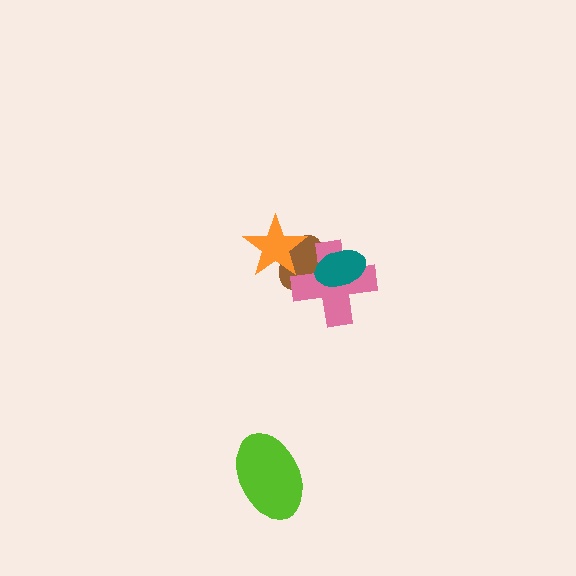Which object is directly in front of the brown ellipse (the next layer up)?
The orange star is directly in front of the brown ellipse.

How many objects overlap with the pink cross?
2 objects overlap with the pink cross.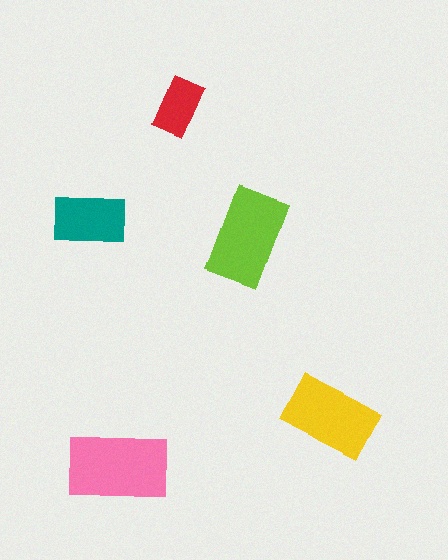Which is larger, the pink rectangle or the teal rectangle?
The pink one.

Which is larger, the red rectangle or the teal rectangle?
The teal one.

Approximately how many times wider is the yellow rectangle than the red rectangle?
About 1.5 times wider.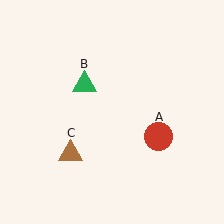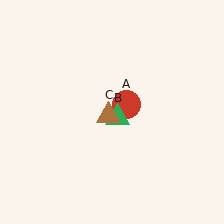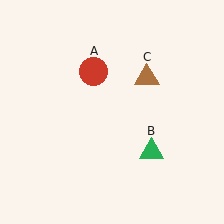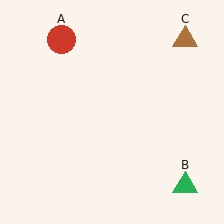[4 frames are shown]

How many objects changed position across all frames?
3 objects changed position: red circle (object A), green triangle (object B), brown triangle (object C).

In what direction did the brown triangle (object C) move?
The brown triangle (object C) moved up and to the right.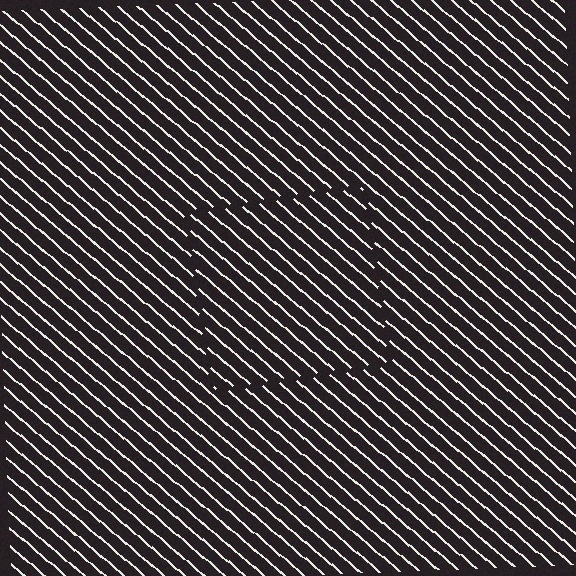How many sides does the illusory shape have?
4 sides — the line-ends trace a square.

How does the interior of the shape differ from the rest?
The interior of the shape contains the same grating, shifted by half a period — the contour is defined by the phase discontinuity where line-ends from the inner and outer gratings abut.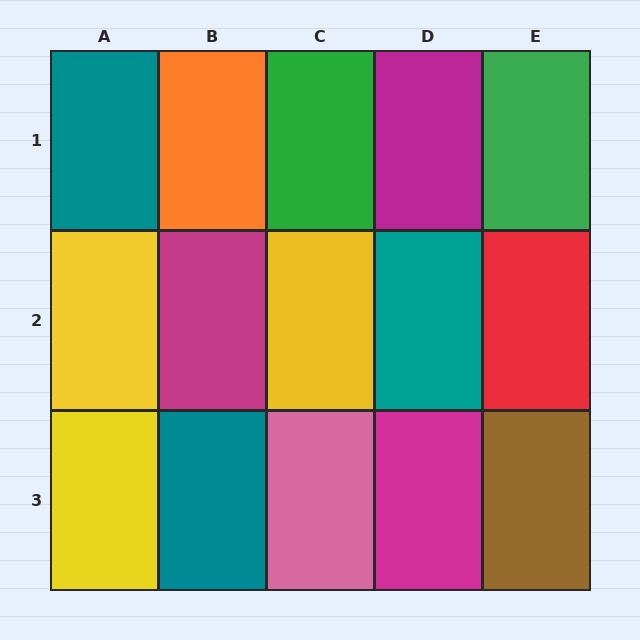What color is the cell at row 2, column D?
Teal.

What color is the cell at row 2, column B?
Magenta.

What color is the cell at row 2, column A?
Yellow.